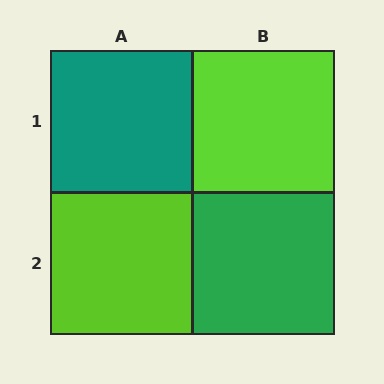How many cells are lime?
2 cells are lime.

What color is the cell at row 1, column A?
Teal.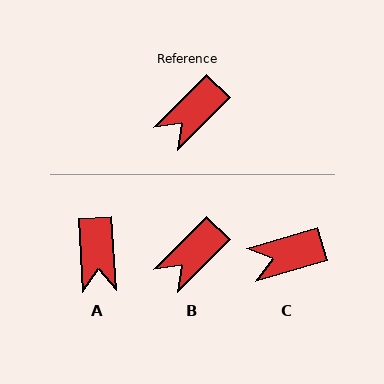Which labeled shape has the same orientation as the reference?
B.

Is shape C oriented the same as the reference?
No, it is off by about 29 degrees.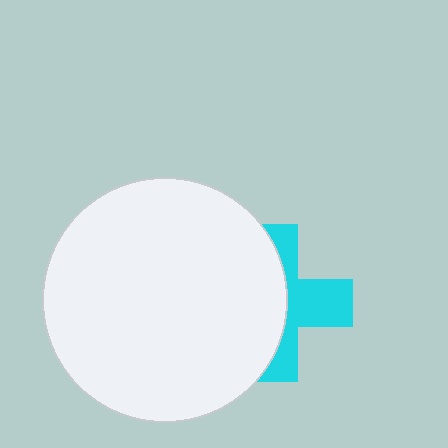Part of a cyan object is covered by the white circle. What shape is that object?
It is a cross.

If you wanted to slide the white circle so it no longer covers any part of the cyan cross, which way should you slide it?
Slide it left — that is the most direct way to separate the two shapes.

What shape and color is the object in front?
The object in front is a white circle.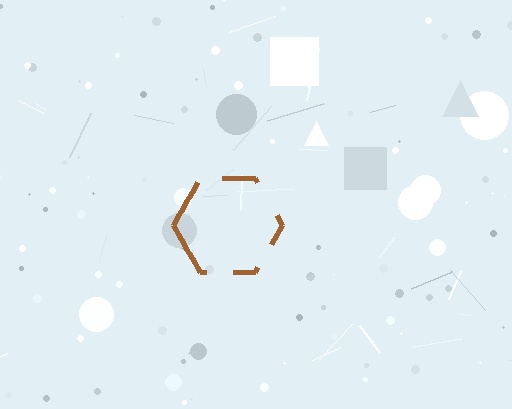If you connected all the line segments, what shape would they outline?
They would outline a hexagon.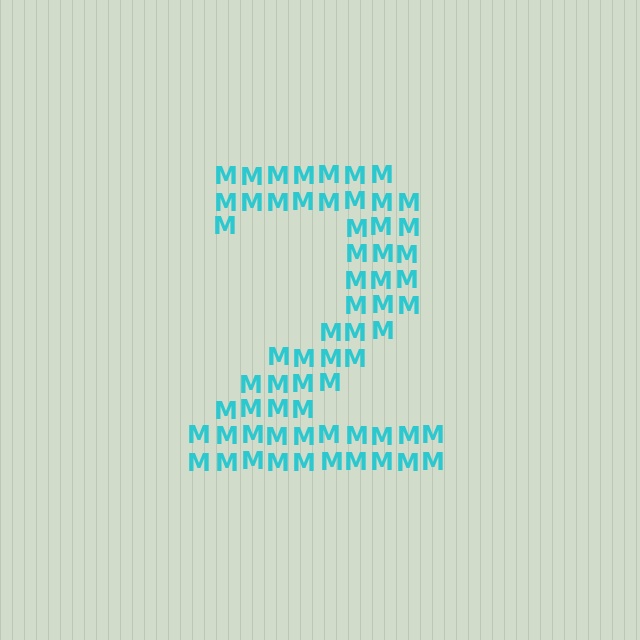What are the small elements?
The small elements are letter M's.